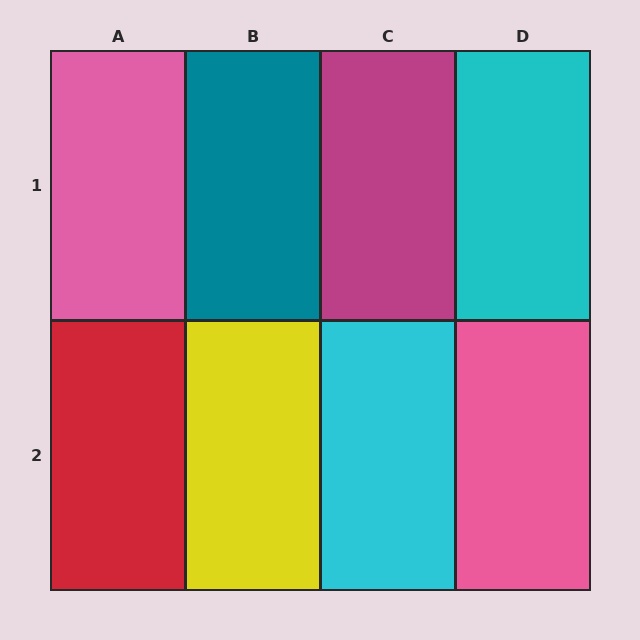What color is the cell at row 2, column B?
Yellow.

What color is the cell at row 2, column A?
Red.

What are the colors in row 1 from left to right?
Pink, teal, magenta, cyan.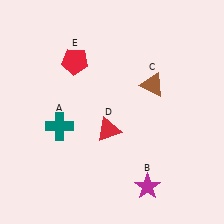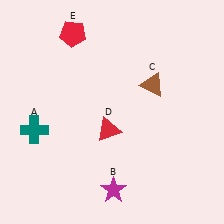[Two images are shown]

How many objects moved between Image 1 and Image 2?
3 objects moved between the two images.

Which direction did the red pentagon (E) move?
The red pentagon (E) moved up.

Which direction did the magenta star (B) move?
The magenta star (B) moved left.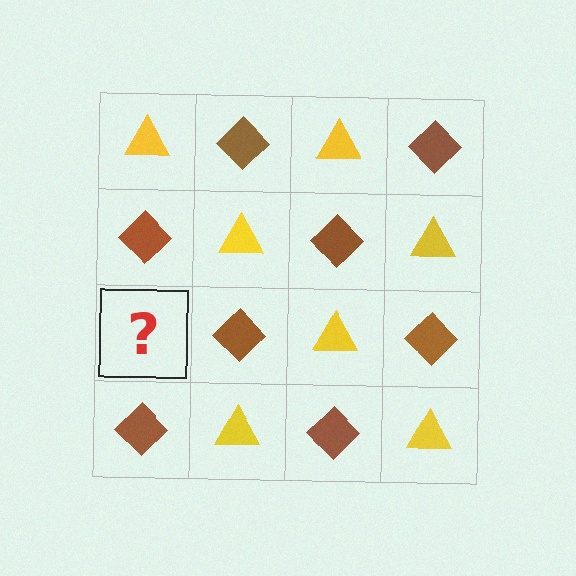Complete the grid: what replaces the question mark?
The question mark should be replaced with a yellow triangle.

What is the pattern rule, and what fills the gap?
The rule is that it alternates yellow triangle and brown diamond in a checkerboard pattern. The gap should be filled with a yellow triangle.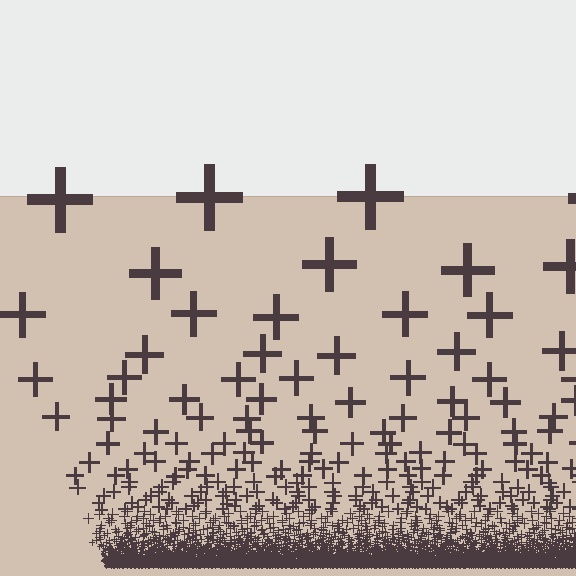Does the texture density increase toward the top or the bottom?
Density increases toward the bottom.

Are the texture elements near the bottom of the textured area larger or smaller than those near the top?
Smaller. The gradient is inverted — elements near the bottom are smaller and denser.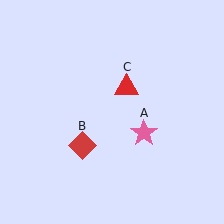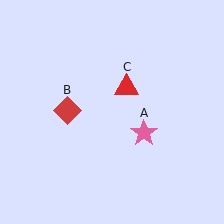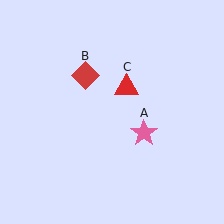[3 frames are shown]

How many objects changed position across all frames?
1 object changed position: red diamond (object B).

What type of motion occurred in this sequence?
The red diamond (object B) rotated clockwise around the center of the scene.